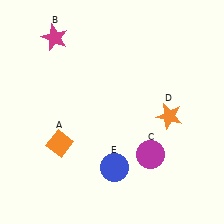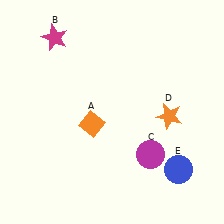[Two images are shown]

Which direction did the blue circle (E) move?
The blue circle (E) moved right.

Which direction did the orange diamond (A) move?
The orange diamond (A) moved right.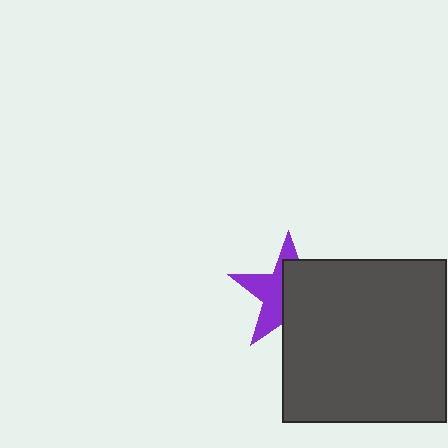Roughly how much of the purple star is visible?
About half of it is visible (roughly 45%).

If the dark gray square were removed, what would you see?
You would see the complete purple star.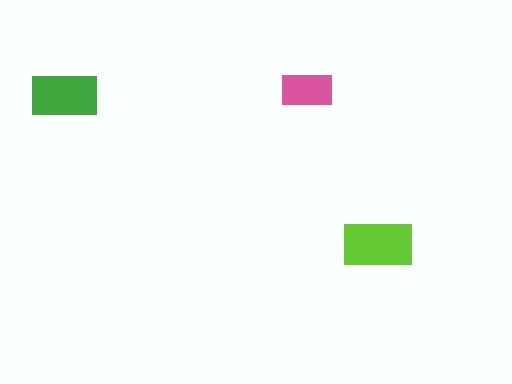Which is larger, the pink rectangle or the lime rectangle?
The lime one.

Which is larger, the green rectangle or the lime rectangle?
The lime one.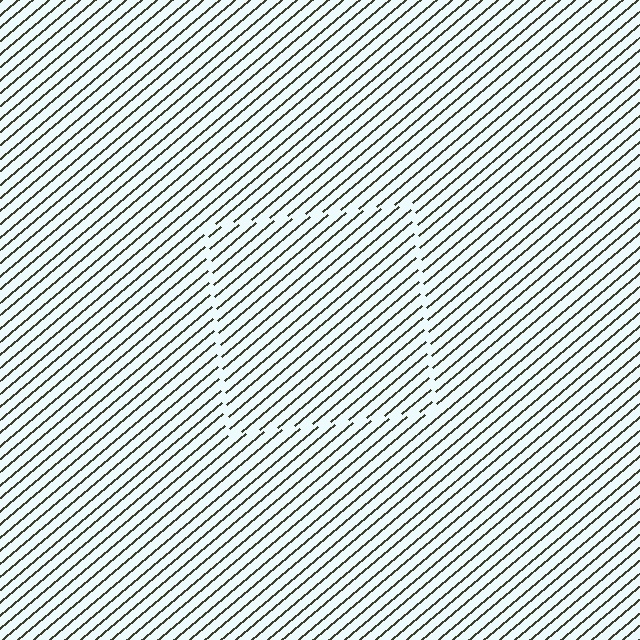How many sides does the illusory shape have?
4 sides — the line-ends trace a square.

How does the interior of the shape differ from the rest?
The interior of the shape contains the same grating, shifted by half a period — the contour is defined by the phase discontinuity where line-ends from the inner and outer gratings abut.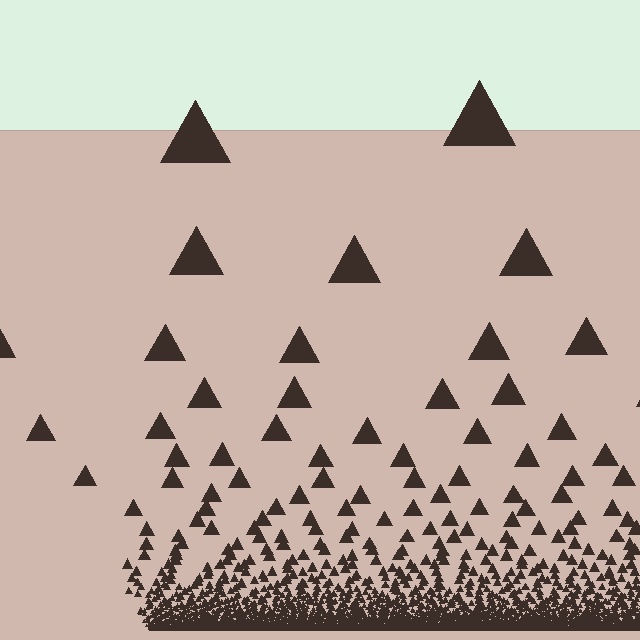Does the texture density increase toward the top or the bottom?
Density increases toward the bottom.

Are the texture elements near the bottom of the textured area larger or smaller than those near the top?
Smaller. The gradient is inverted — elements near the bottom are smaller and denser.